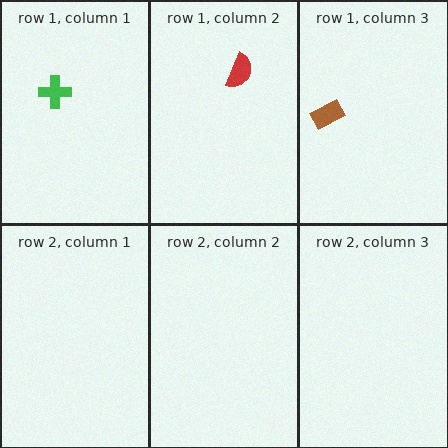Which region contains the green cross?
The row 1, column 1 region.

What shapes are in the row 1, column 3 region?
The brown rectangle.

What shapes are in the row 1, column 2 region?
The red semicircle.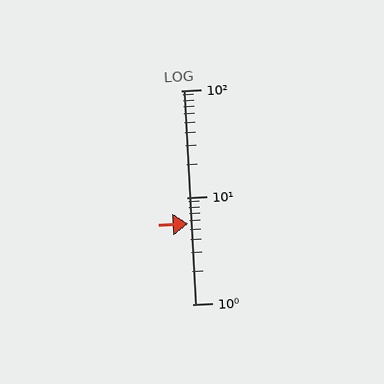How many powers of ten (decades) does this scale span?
The scale spans 2 decades, from 1 to 100.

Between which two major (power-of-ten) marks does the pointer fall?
The pointer is between 1 and 10.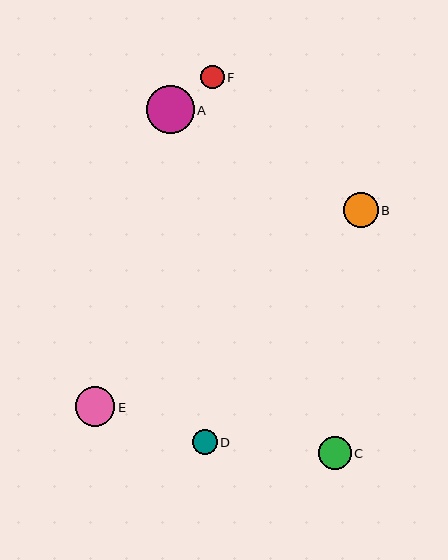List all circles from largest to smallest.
From largest to smallest: A, E, B, C, D, F.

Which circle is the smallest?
Circle F is the smallest with a size of approximately 24 pixels.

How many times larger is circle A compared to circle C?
Circle A is approximately 1.5 times the size of circle C.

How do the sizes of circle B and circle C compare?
Circle B and circle C are approximately the same size.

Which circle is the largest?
Circle A is the largest with a size of approximately 48 pixels.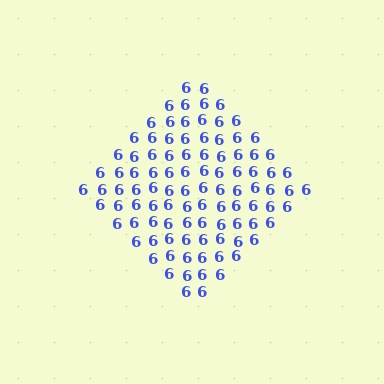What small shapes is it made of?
It is made of small digit 6's.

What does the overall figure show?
The overall figure shows a diamond.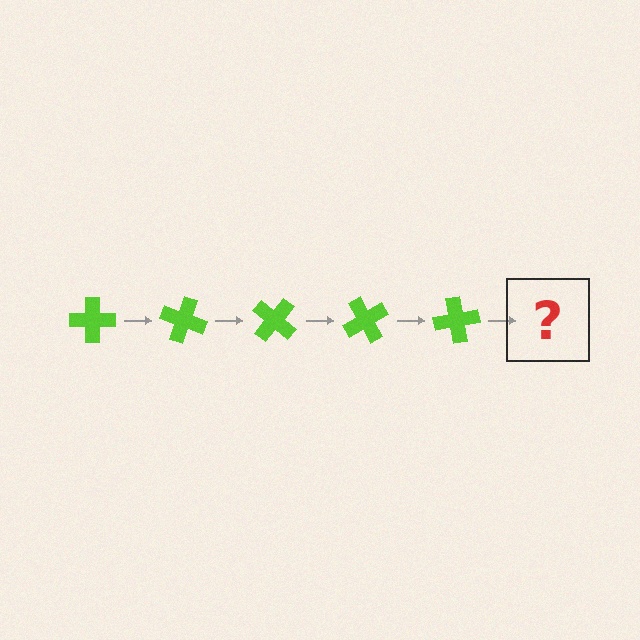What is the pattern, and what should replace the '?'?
The pattern is that the cross rotates 20 degrees each step. The '?' should be a lime cross rotated 100 degrees.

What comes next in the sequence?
The next element should be a lime cross rotated 100 degrees.